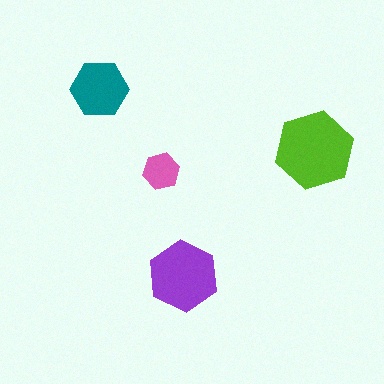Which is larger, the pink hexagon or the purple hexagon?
The purple one.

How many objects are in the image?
There are 4 objects in the image.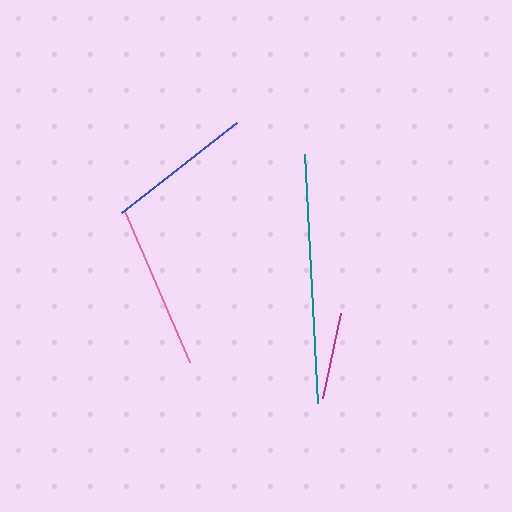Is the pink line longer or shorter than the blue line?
The pink line is longer than the blue line.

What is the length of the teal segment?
The teal segment is approximately 250 pixels long.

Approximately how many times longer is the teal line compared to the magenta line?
The teal line is approximately 2.8 times the length of the magenta line.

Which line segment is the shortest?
The magenta line is the shortest at approximately 88 pixels.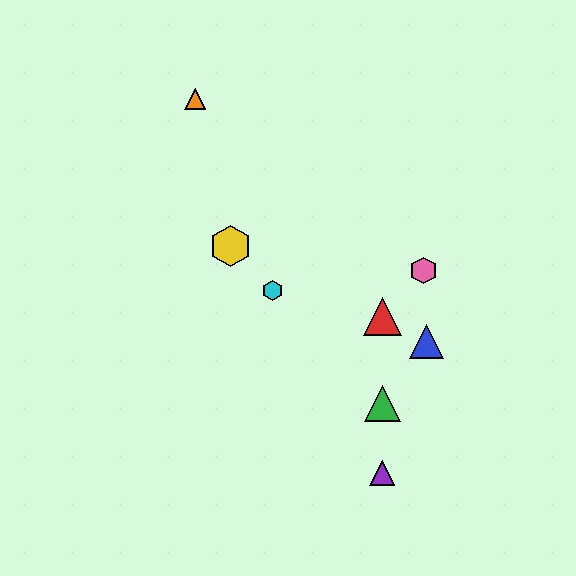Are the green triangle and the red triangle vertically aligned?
Yes, both are at x≈382.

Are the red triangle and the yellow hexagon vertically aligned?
No, the red triangle is at x≈382 and the yellow hexagon is at x≈231.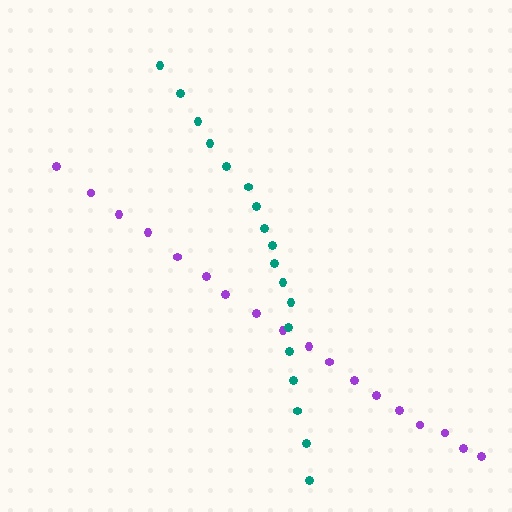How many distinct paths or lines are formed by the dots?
There are 2 distinct paths.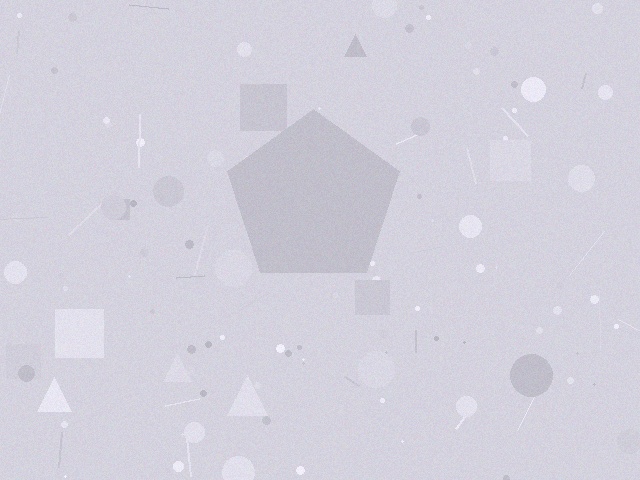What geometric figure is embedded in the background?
A pentagon is embedded in the background.